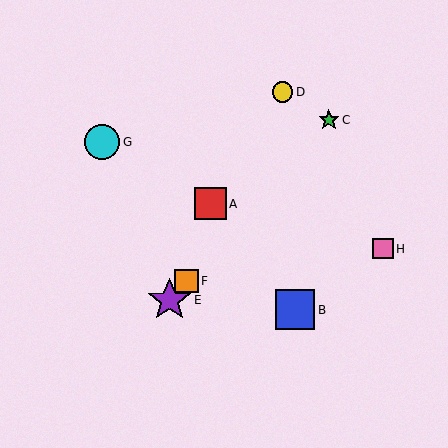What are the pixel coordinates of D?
Object D is at (283, 92).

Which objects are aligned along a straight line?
Objects C, E, F are aligned along a straight line.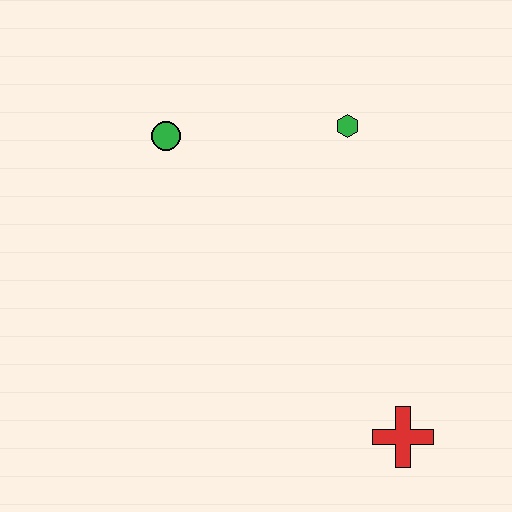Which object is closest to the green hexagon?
The green circle is closest to the green hexagon.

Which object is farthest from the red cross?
The green circle is farthest from the red cross.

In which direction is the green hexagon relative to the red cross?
The green hexagon is above the red cross.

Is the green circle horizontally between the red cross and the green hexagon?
No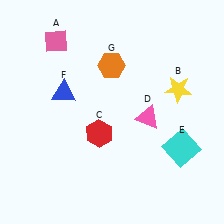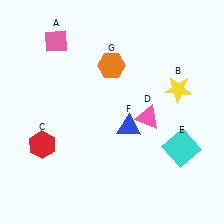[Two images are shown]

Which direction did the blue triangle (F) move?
The blue triangle (F) moved right.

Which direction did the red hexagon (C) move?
The red hexagon (C) moved left.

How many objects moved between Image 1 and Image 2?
2 objects moved between the two images.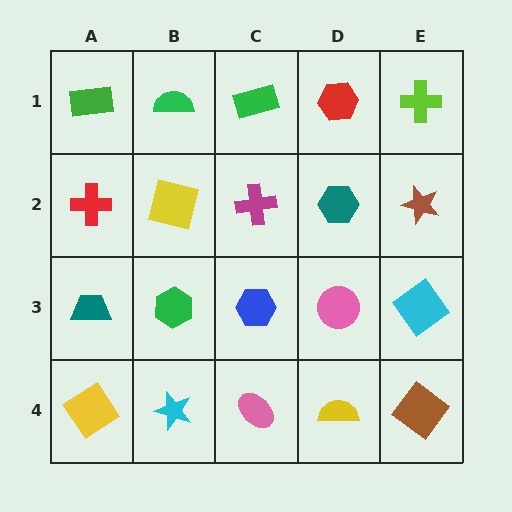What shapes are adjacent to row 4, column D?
A pink circle (row 3, column D), a pink ellipse (row 4, column C), a brown diamond (row 4, column E).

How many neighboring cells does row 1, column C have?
3.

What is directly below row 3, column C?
A pink ellipse.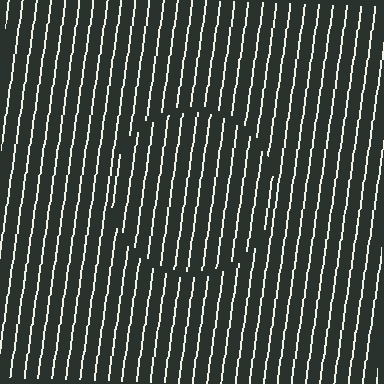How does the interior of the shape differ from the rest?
The interior of the shape contains the same grating, shifted by half a period — the contour is defined by the phase discontinuity where line-ends from the inner and outer gratings abut.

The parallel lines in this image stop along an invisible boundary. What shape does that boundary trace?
An illusory circle. The interior of the shape contains the same grating, shifted by half a period — the contour is defined by the phase discontinuity where line-ends from the inner and outer gratings abut.